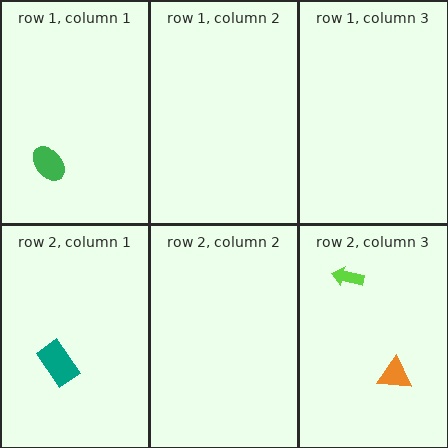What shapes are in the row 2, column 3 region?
The orange triangle, the lime arrow.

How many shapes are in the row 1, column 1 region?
1.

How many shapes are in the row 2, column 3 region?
2.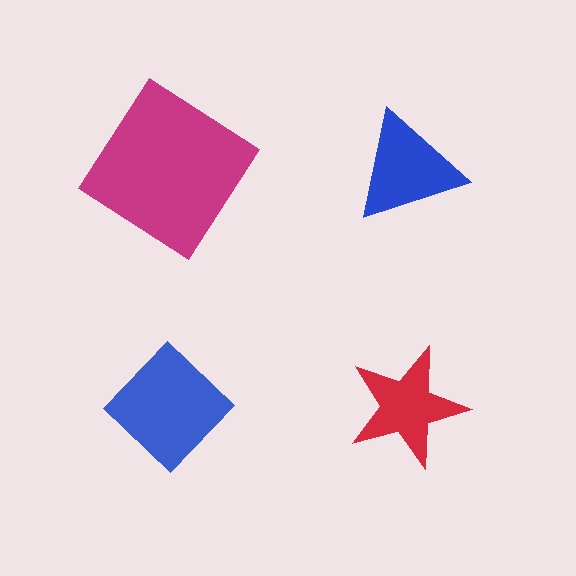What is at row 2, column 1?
A blue diamond.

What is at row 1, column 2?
A blue triangle.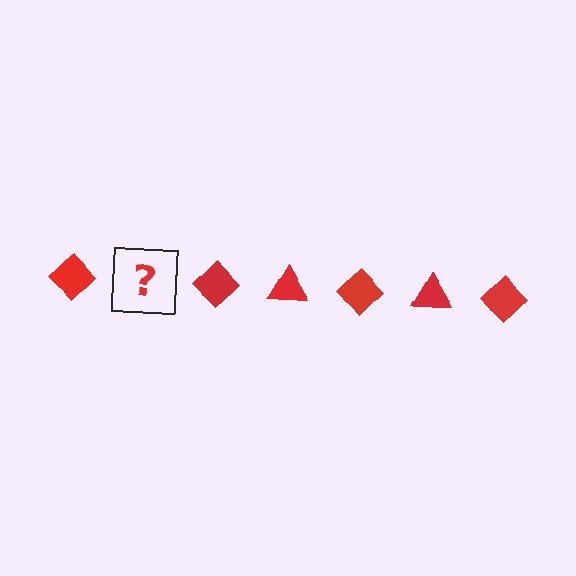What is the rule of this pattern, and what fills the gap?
The rule is that the pattern cycles through diamond, triangle shapes in red. The gap should be filled with a red triangle.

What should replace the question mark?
The question mark should be replaced with a red triangle.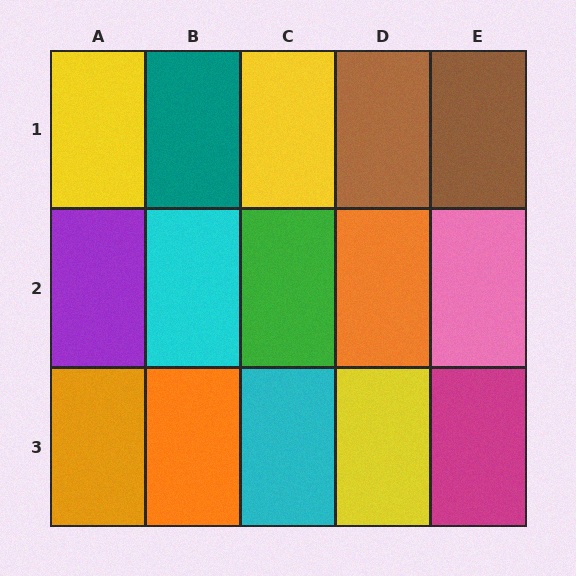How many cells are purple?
1 cell is purple.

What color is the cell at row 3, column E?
Magenta.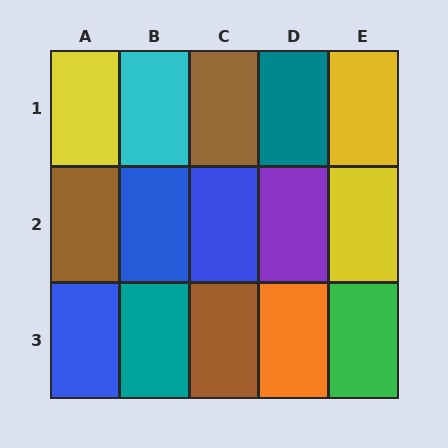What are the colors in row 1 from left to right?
Yellow, cyan, brown, teal, yellow.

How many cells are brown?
3 cells are brown.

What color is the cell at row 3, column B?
Teal.